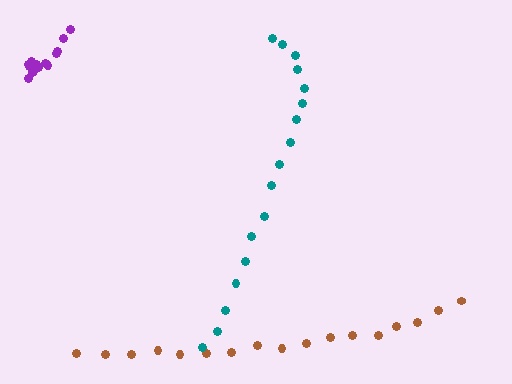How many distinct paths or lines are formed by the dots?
There are 3 distinct paths.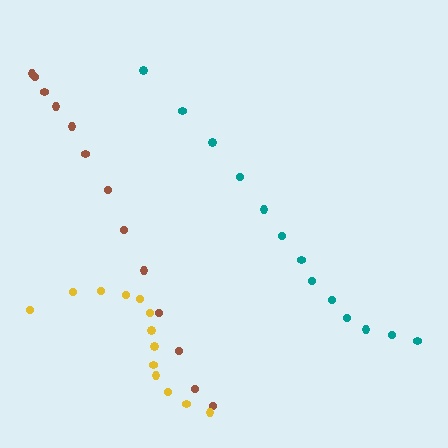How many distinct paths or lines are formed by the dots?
There are 3 distinct paths.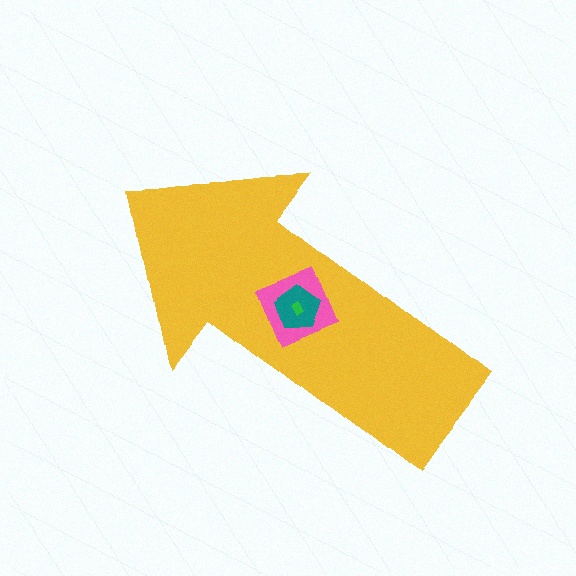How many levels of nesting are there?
4.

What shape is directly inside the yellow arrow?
The pink square.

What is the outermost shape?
The yellow arrow.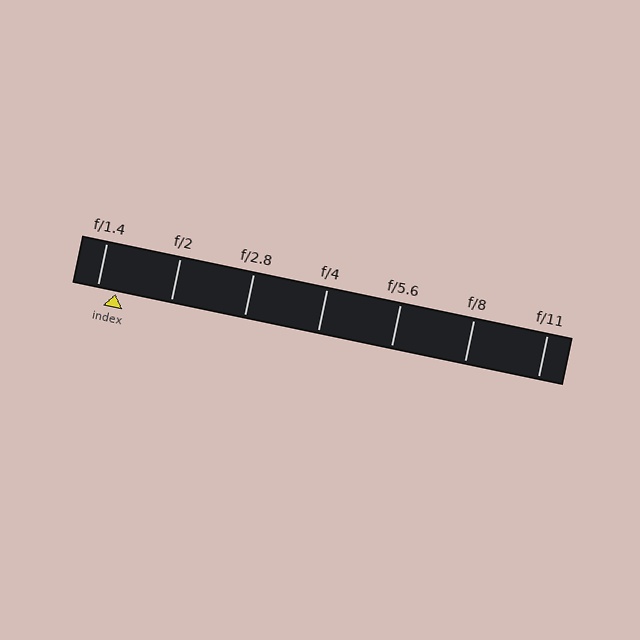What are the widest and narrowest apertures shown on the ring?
The widest aperture shown is f/1.4 and the narrowest is f/11.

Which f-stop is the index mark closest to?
The index mark is closest to f/1.4.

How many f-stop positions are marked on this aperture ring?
There are 7 f-stop positions marked.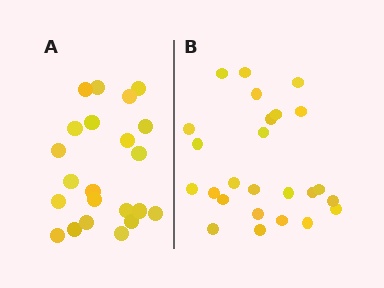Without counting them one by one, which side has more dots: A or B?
Region B (the right region) has more dots.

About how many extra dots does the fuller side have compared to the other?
Region B has just a few more — roughly 2 or 3 more dots than region A.